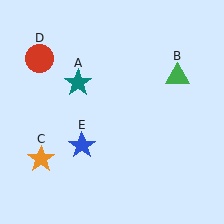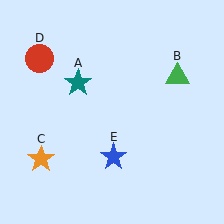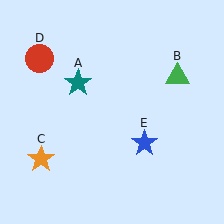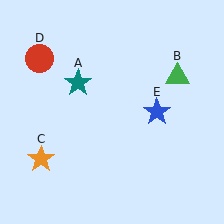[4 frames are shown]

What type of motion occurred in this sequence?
The blue star (object E) rotated counterclockwise around the center of the scene.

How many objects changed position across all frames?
1 object changed position: blue star (object E).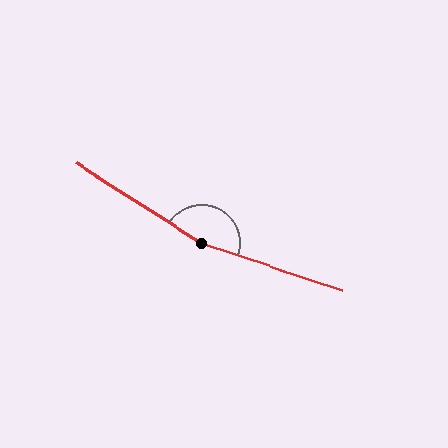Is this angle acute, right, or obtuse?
It is obtuse.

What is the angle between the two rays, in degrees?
Approximately 166 degrees.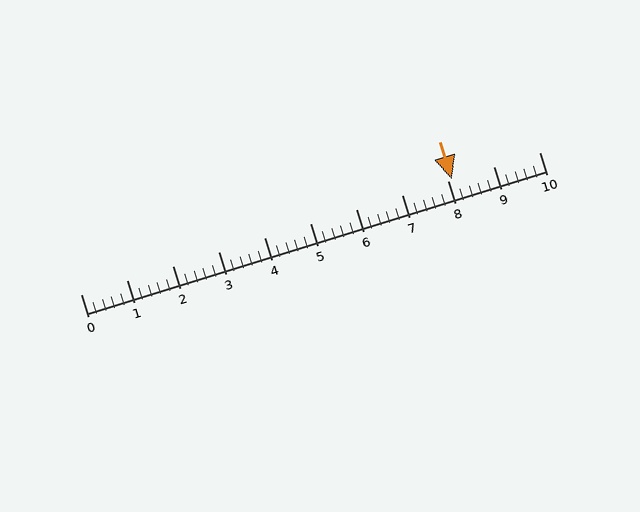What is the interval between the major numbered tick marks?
The major tick marks are spaced 1 units apart.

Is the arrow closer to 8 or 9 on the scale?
The arrow is closer to 8.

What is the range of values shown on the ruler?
The ruler shows values from 0 to 10.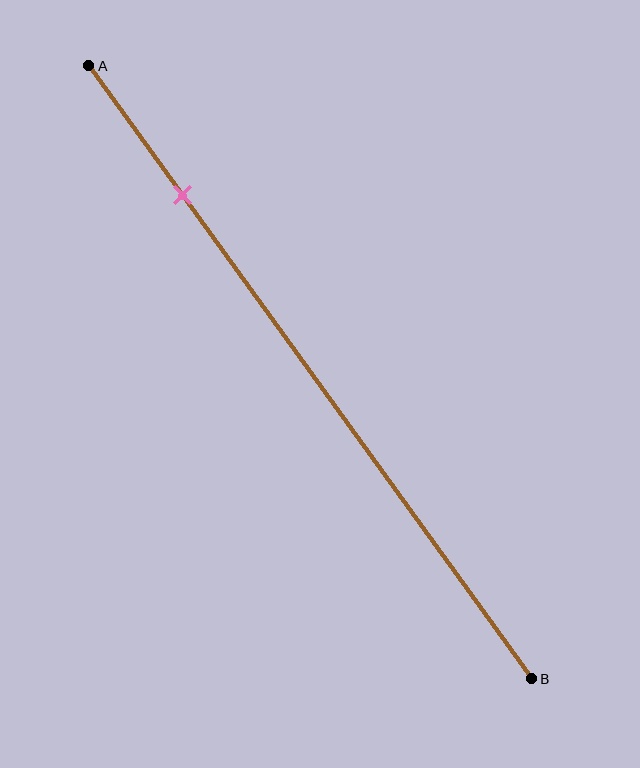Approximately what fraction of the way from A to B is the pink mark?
The pink mark is approximately 20% of the way from A to B.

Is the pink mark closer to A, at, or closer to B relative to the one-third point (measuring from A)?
The pink mark is closer to point A than the one-third point of segment AB.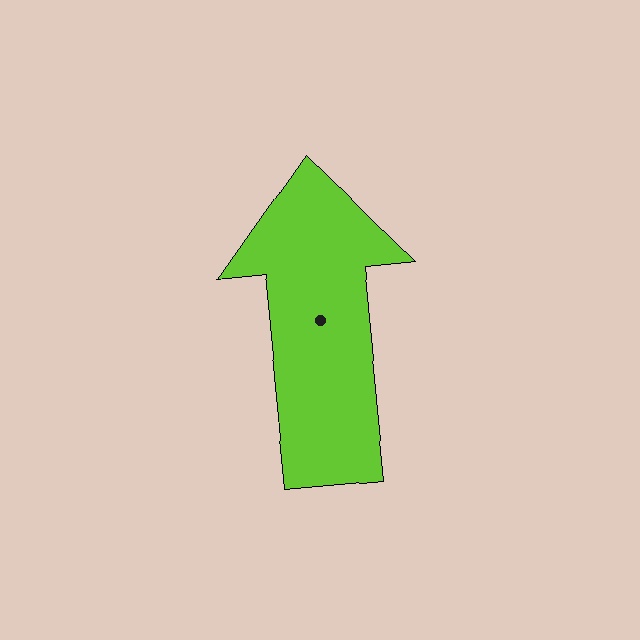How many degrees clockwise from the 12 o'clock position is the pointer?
Approximately 354 degrees.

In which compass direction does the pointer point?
North.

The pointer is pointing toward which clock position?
Roughly 12 o'clock.